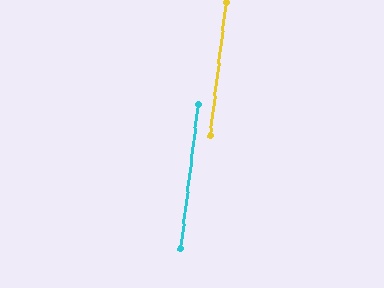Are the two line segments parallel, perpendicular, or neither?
Parallel — their directions differ by only 0.6°.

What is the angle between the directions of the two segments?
Approximately 1 degree.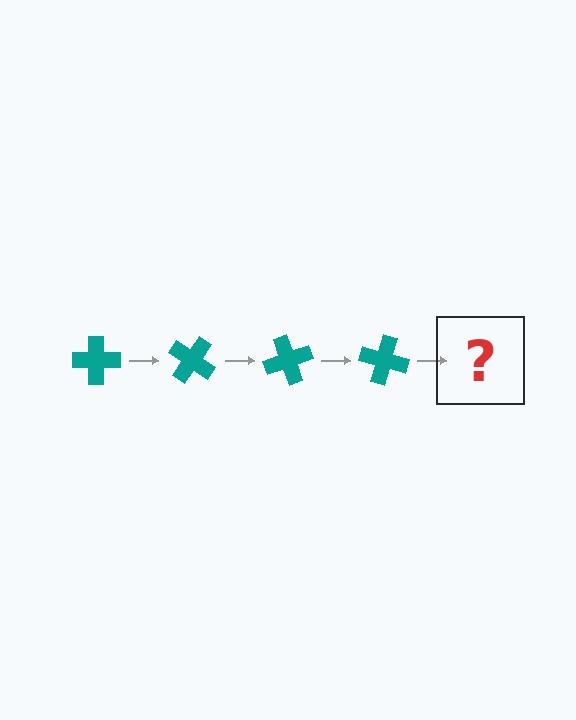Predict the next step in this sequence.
The next step is a teal cross rotated 140 degrees.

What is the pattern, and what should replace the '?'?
The pattern is that the cross rotates 35 degrees each step. The '?' should be a teal cross rotated 140 degrees.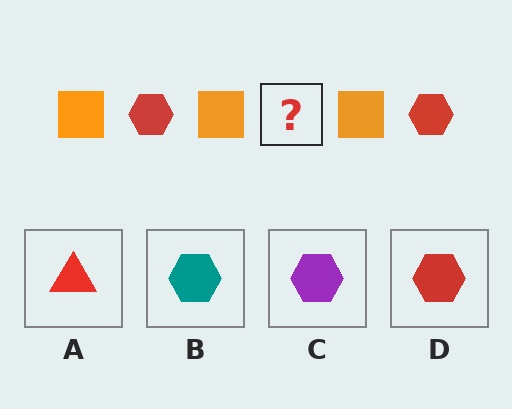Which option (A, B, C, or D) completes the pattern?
D.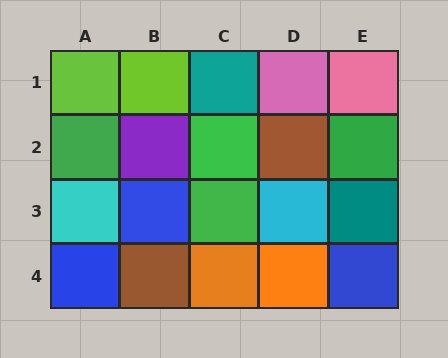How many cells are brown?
2 cells are brown.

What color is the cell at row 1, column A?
Lime.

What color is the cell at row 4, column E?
Blue.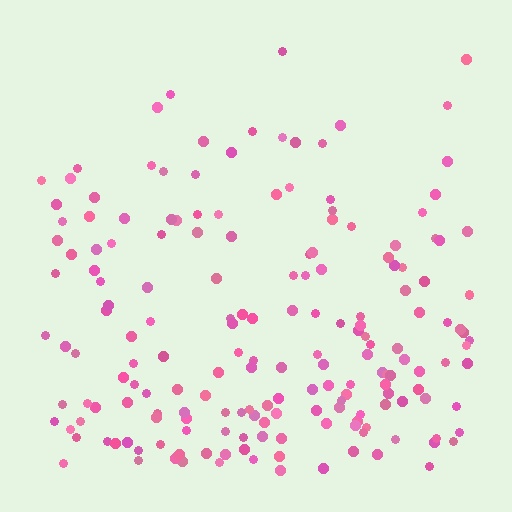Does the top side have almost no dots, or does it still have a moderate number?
Still a moderate number, just noticeably fewer than the bottom.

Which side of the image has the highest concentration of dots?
The bottom.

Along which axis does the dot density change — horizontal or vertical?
Vertical.